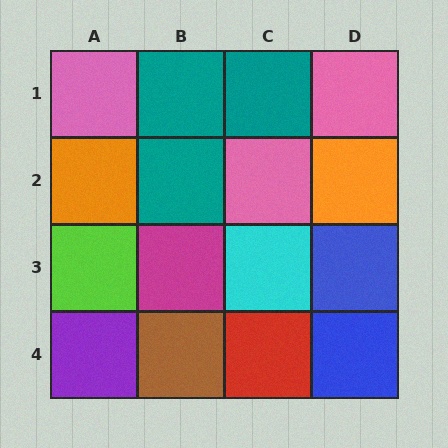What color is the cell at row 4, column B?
Brown.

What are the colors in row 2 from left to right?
Orange, teal, pink, orange.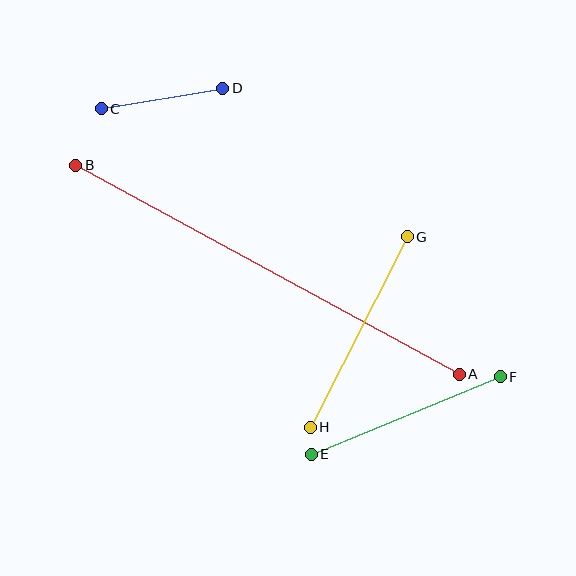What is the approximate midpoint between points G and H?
The midpoint is at approximately (359, 332) pixels.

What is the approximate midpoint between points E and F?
The midpoint is at approximately (406, 416) pixels.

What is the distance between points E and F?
The distance is approximately 204 pixels.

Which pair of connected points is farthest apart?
Points A and B are farthest apart.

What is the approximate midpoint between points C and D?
The midpoint is at approximately (162, 98) pixels.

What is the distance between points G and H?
The distance is approximately 214 pixels.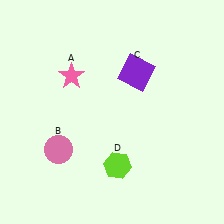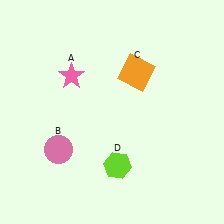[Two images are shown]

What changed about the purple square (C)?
In Image 1, C is purple. In Image 2, it changed to orange.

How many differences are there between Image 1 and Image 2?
There is 1 difference between the two images.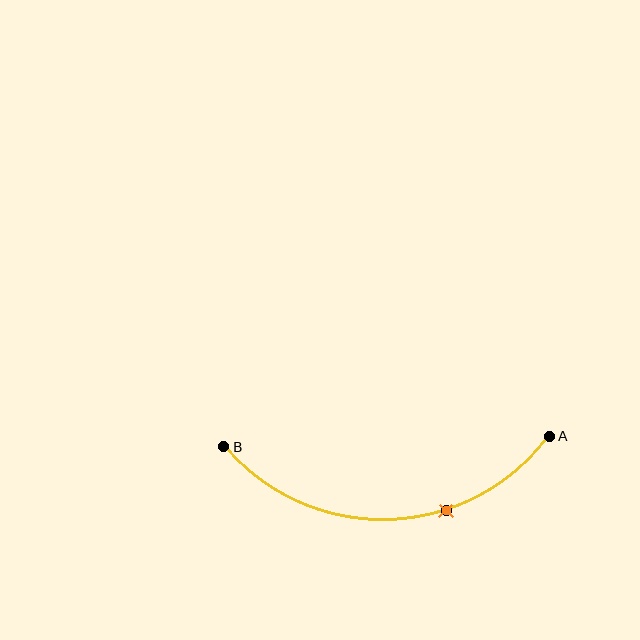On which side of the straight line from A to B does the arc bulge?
The arc bulges below the straight line connecting A and B.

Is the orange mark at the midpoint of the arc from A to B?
No. The orange mark lies on the arc but is closer to endpoint A. The arc midpoint would be at the point on the curve equidistant along the arc from both A and B.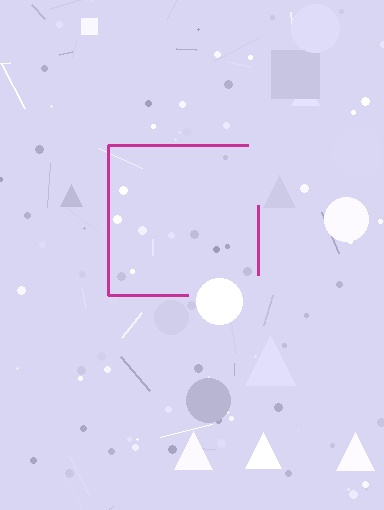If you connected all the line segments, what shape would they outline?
They would outline a square.